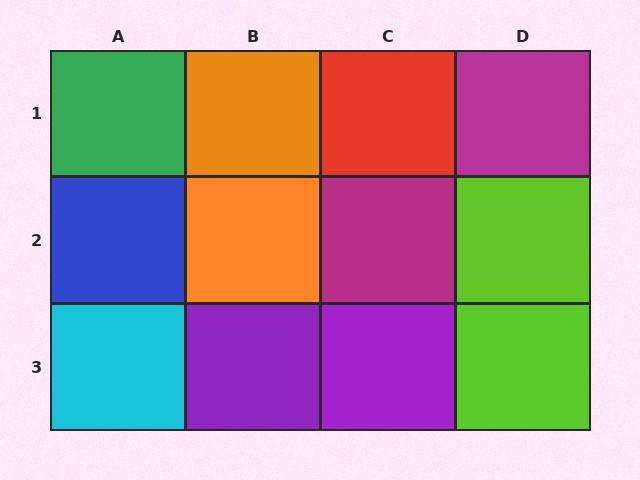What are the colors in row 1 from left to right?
Green, orange, red, magenta.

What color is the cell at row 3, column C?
Purple.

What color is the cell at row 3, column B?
Purple.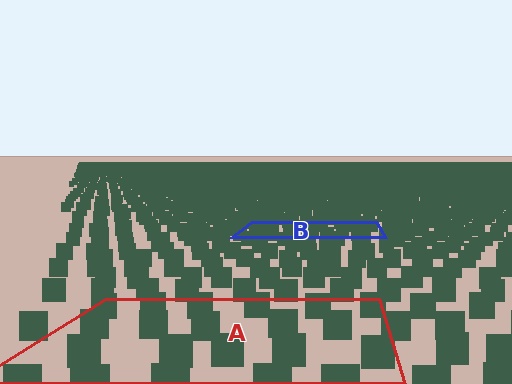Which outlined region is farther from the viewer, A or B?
Region B is farther from the viewer — the texture elements inside it appear smaller and more densely packed.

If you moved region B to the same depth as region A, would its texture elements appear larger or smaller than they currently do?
They would appear larger. At a closer depth, the same texture elements are projected at a bigger on-screen size.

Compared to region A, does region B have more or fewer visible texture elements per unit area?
Region B has more texture elements per unit area — they are packed more densely because it is farther away.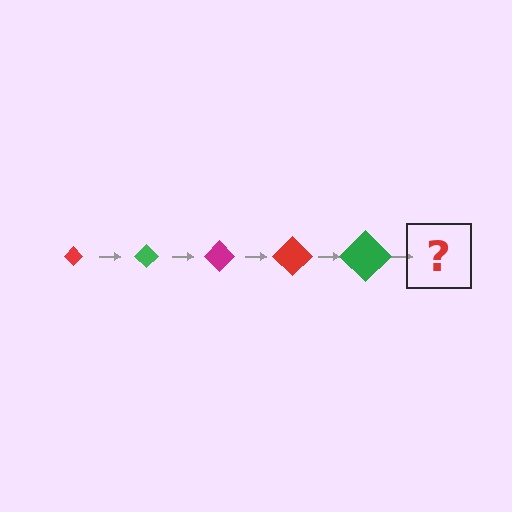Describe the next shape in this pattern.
It should be a magenta diamond, larger than the previous one.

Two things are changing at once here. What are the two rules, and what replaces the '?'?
The two rules are that the diamond grows larger each step and the color cycles through red, green, and magenta. The '?' should be a magenta diamond, larger than the previous one.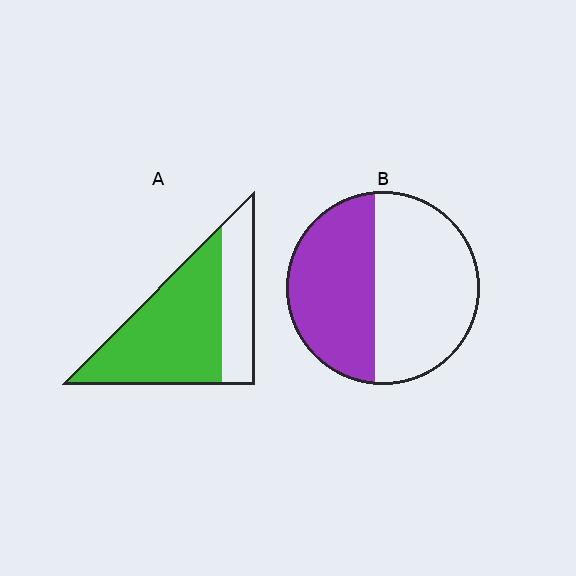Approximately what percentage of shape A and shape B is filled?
A is approximately 70% and B is approximately 45%.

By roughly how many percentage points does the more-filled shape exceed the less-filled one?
By roughly 25 percentage points (A over B).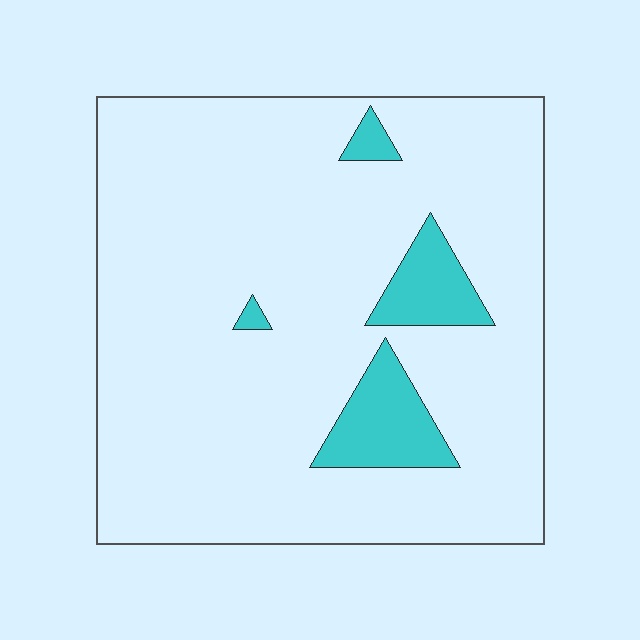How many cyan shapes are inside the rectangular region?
4.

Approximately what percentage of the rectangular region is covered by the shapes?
Approximately 10%.